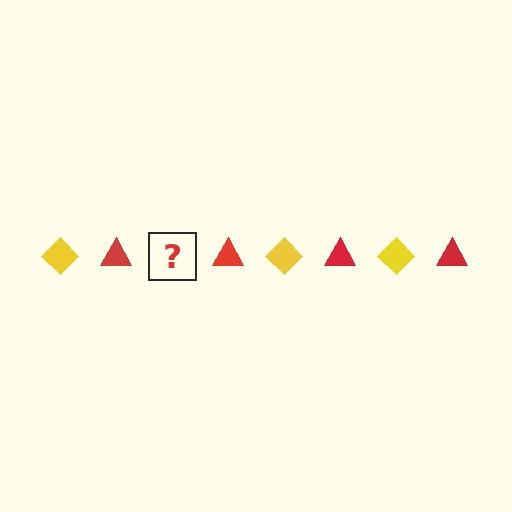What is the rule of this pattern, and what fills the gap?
The rule is that the pattern alternates between yellow diamond and red triangle. The gap should be filled with a yellow diamond.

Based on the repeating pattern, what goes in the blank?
The blank should be a yellow diamond.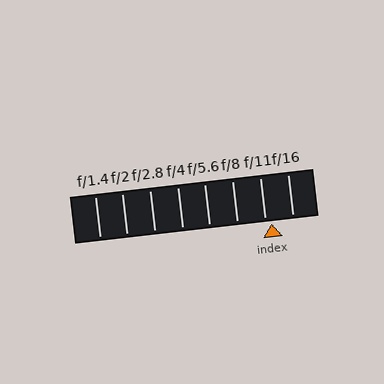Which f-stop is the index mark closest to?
The index mark is closest to f/11.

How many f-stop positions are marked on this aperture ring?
There are 8 f-stop positions marked.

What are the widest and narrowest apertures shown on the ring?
The widest aperture shown is f/1.4 and the narrowest is f/16.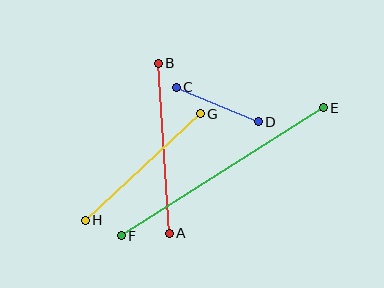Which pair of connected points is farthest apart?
Points E and F are farthest apart.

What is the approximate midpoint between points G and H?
The midpoint is at approximately (143, 167) pixels.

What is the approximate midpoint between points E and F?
The midpoint is at approximately (222, 172) pixels.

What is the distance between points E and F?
The distance is approximately 239 pixels.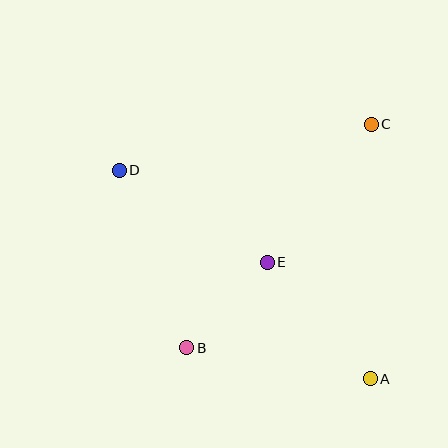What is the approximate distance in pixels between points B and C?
The distance between B and C is approximately 290 pixels.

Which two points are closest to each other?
Points B and E are closest to each other.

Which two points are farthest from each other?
Points A and D are farthest from each other.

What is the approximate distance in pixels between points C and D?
The distance between C and D is approximately 256 pixels.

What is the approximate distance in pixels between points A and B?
The distance between A and B is approximately 186 pixels.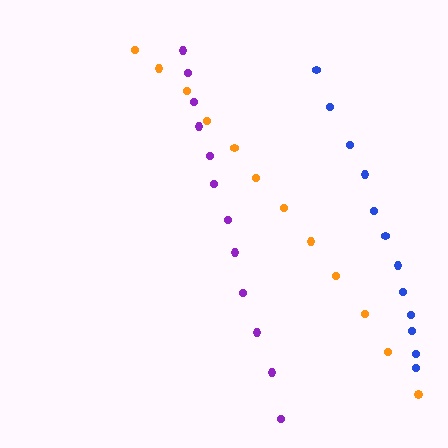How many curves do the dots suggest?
There are 3 distinct paths.